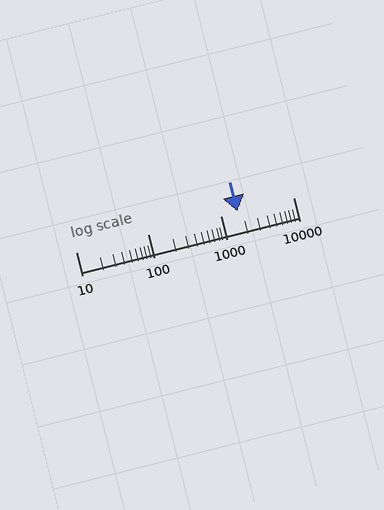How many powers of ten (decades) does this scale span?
The scale spans 3 decades, from 10 to 10000.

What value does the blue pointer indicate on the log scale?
The pointer indicates approximately 1700.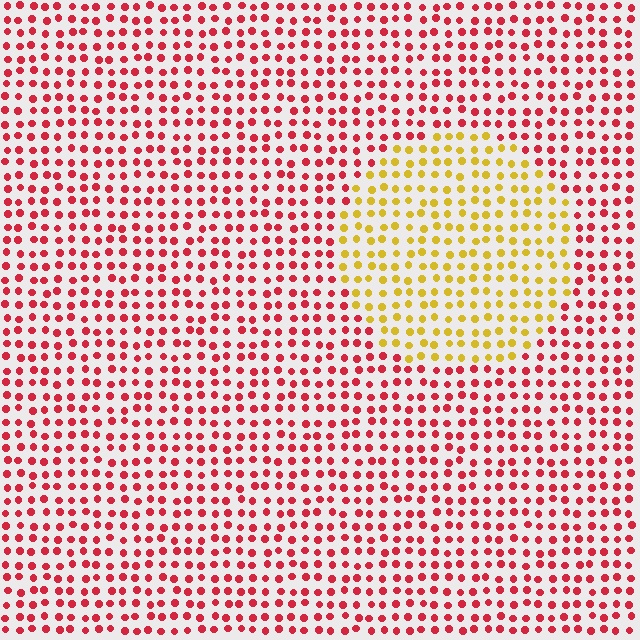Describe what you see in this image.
The image is filled with small red elements in a uniform arrangement. A circle-shaped region is visible where the elements are tinted to a slightly different hue, forming a subtle color boundary.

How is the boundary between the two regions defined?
The boundary is defined purely by a slight shift in hue (about 61 degrees). Spacing, size, and orientation are identical on both sides.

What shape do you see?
I see a circle.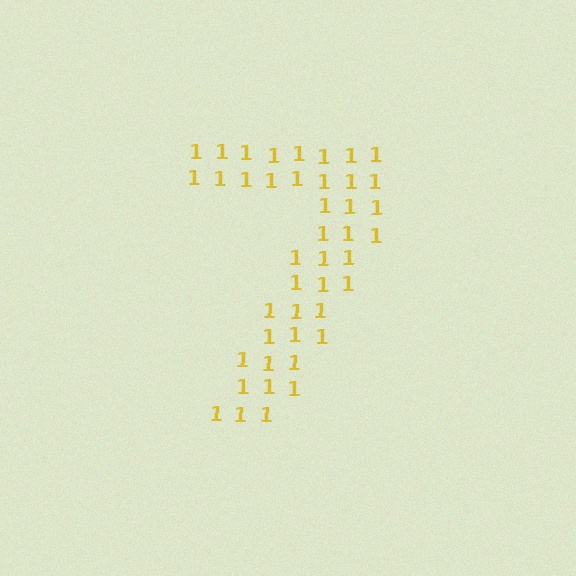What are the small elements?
The small elements are digit 1's.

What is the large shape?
The large shape is the digit 7.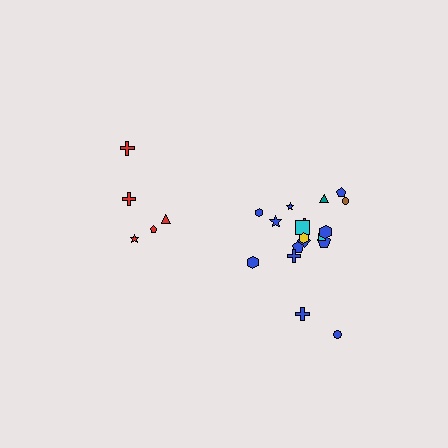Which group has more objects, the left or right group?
The right group.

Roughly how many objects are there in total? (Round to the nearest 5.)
Roughly 25 objects in total.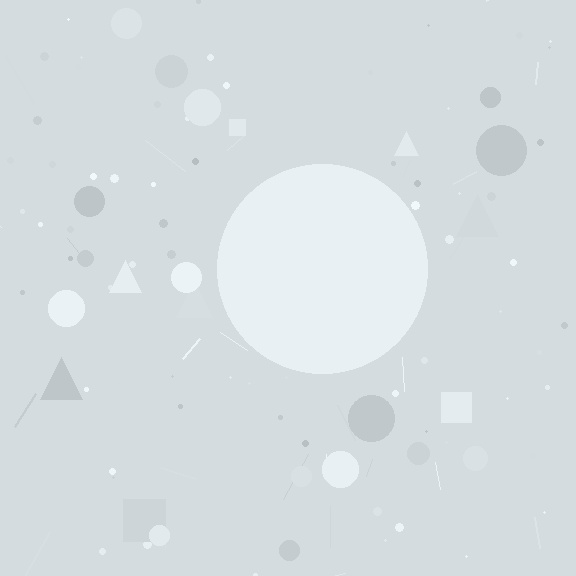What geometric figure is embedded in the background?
A circle is embedded in the background.